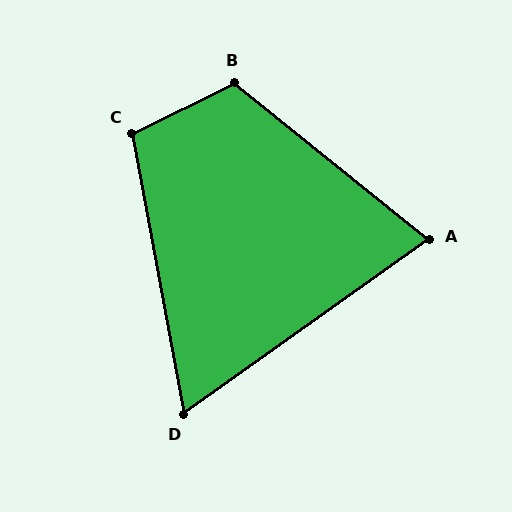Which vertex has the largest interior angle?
B, at approximately 115 degrees.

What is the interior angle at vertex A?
Approximately 74 degrees (acute).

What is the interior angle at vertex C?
Approximately 106 degrees (obtuse).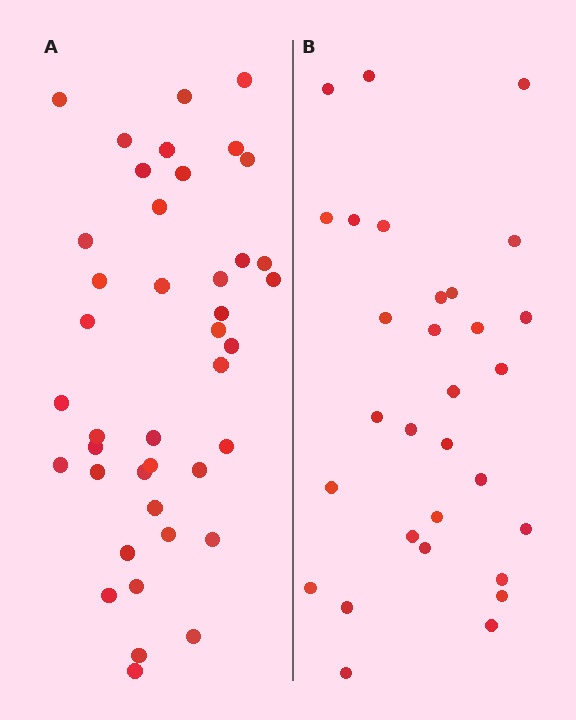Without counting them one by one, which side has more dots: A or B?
Region A (the left region) has more dots.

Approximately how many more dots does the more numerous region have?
Region A has roughly 12 or so more dots than region B.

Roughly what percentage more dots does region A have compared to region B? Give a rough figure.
About 35% more.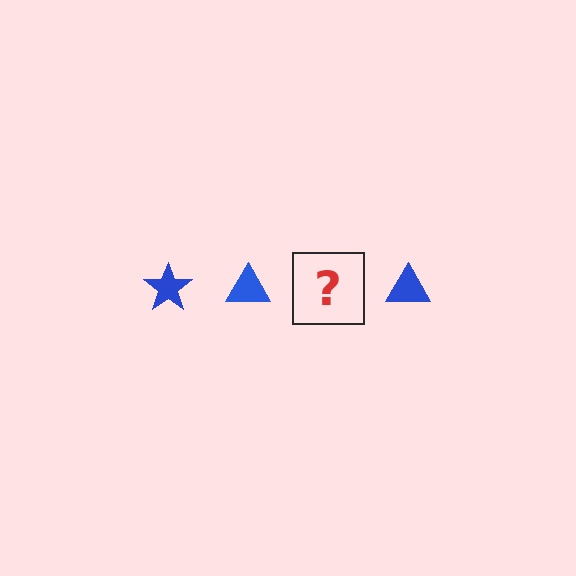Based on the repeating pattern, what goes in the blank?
The blank should be a blue star.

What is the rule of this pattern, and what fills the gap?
The rule is that the pattern cycles through star, triangle shapes in blue. The gap should be filled with a blue star.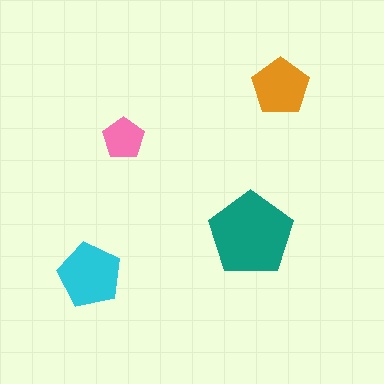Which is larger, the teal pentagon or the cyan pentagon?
The teal one.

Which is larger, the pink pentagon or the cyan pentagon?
The cyan one.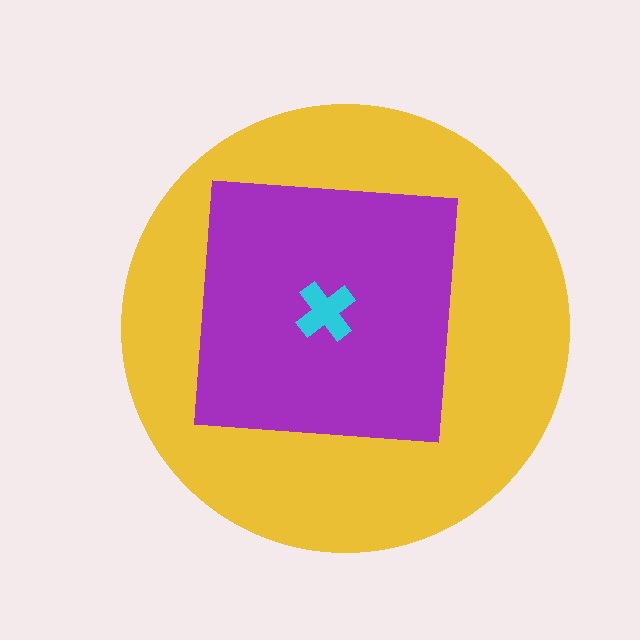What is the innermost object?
The cyan cross.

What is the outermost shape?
The yellow circle.